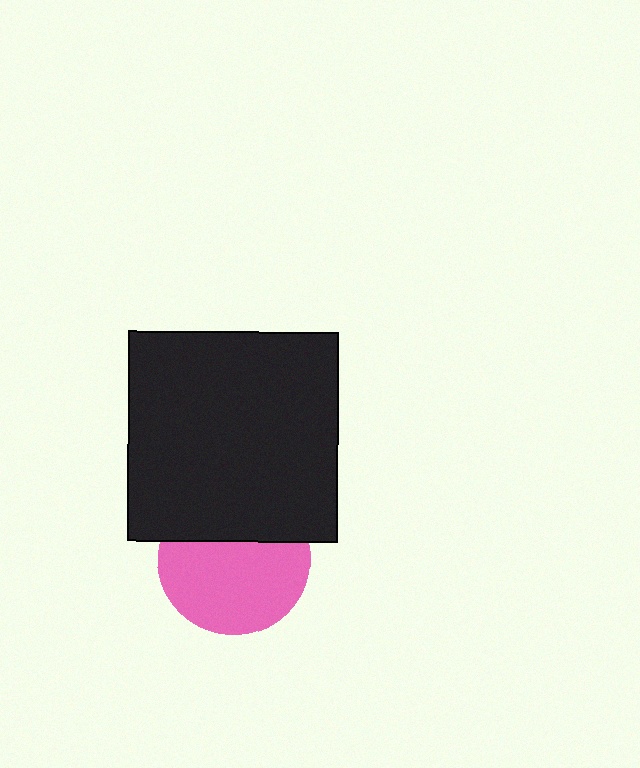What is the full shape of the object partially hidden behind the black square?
The partially hidden object is a pink circle.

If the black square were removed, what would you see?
You would see the complete pink circle.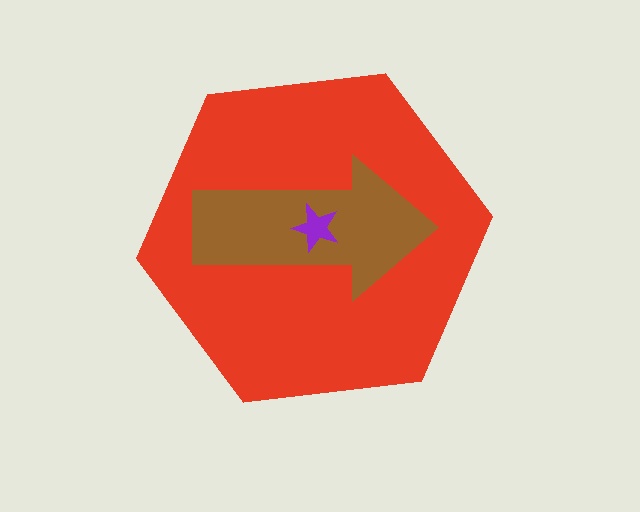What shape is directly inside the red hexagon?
The brown arrow.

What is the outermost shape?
The red hexagon.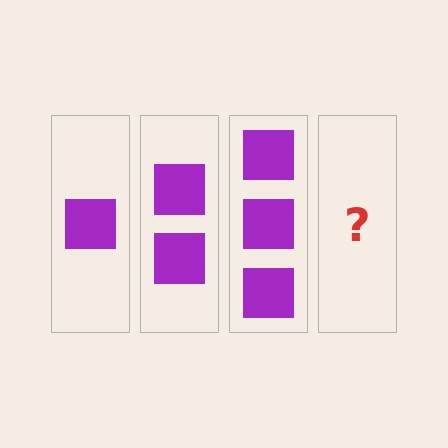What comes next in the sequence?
The next element should be 4 squares.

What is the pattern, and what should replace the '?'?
The pattern is that each step adds one more square. The '?' should be 4 squares.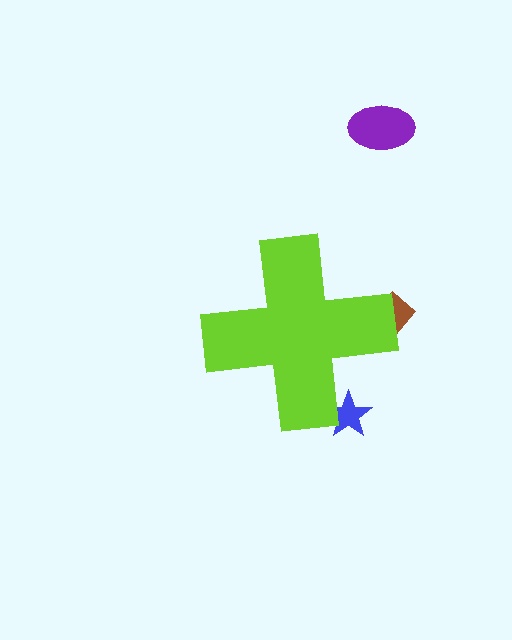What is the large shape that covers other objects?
A lime cross.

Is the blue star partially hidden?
Yes, the blue star is partially hidden behind the lime cross.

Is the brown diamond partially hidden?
Yes, the brown diamond is partially hidden behind the lime cross.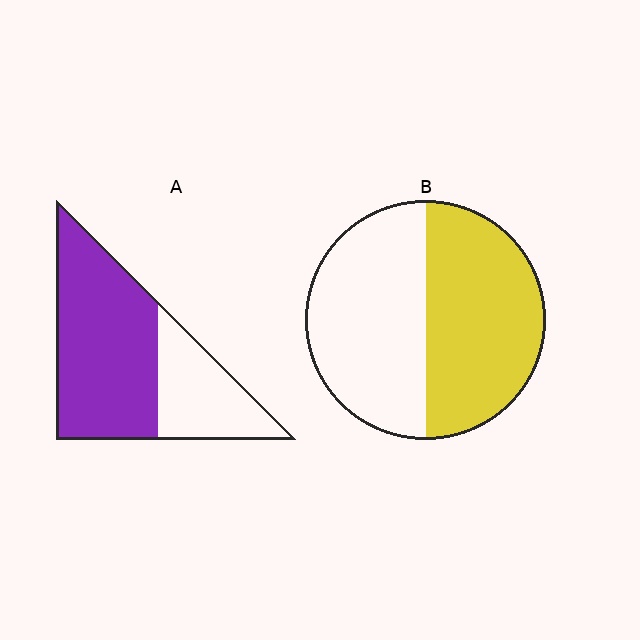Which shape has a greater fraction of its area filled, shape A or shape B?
Shape A.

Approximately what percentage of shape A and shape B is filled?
A is approximately 65% and B is approximately 50%.